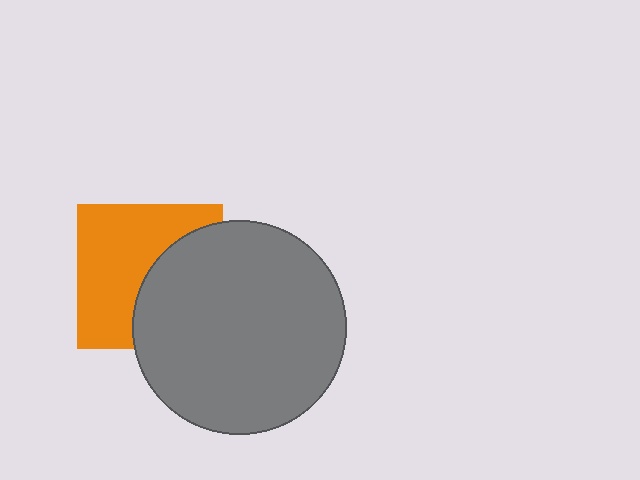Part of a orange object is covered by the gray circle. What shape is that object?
It is a square.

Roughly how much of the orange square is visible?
About half of it is visible (roughly 56%).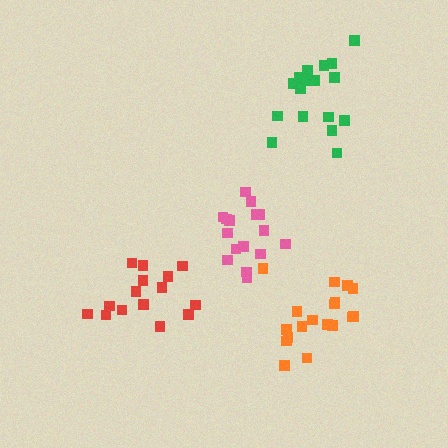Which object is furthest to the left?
The red cluster is leftmost.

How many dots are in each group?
Group 1: 15 dots, Group 2: 16 dots, Group 3: 19 dots, Group 4: 17 dots (67 total).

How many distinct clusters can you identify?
There are 4 distinct clusters.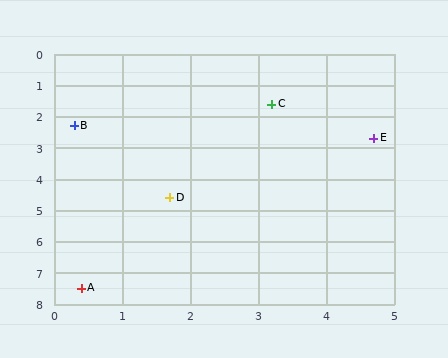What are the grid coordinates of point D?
Point D is at approximately (1.7, 4.6).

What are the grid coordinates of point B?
Point B is at approximately (0.3, 2.3).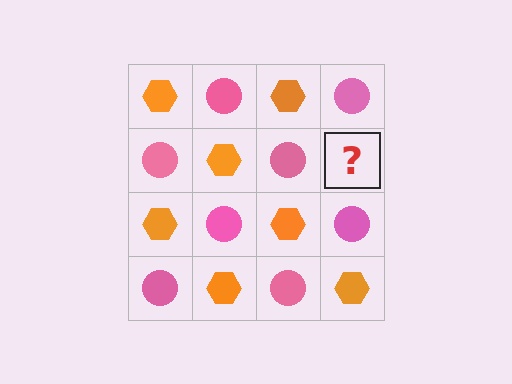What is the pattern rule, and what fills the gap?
The rule is that it alternates orange hexagon and pink circle in a checkerboard pattern. The gap should be filled with an orange hexagon.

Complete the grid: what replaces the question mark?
The question mark should be replaced with an orange hexagon.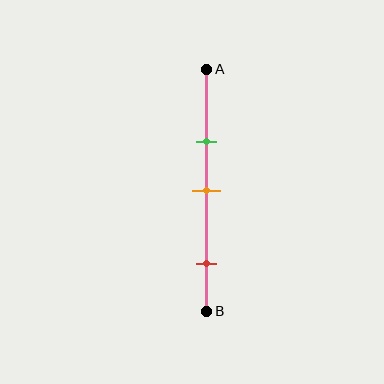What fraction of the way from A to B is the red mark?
The red mark is approximately 80% (0.8) of the way from A to B.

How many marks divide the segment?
There are 3 marks dividing the segment.